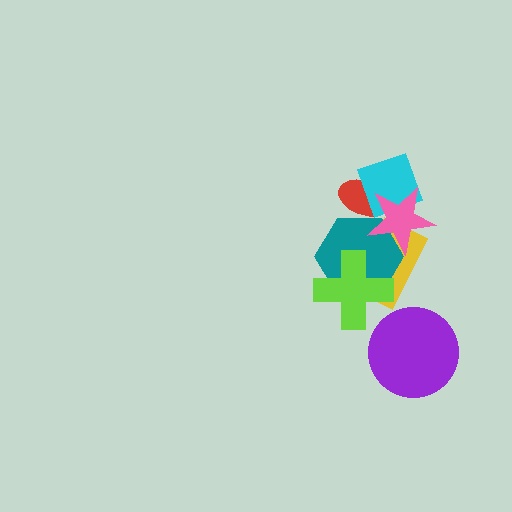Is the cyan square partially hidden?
Yes, it is partially covered by another shape.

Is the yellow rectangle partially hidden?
Yes, it is partially covered by another shape.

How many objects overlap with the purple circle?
0 objects overlap with the purple circle.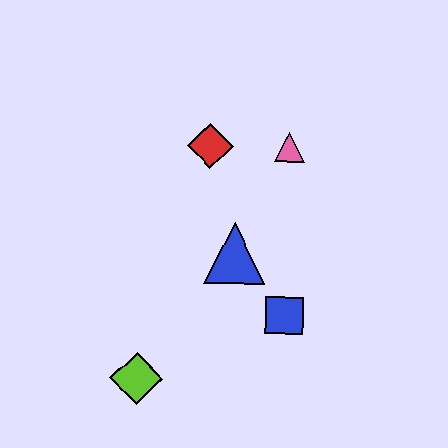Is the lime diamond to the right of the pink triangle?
No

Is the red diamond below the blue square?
No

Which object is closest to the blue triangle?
The blue square is closest to the blue triangle.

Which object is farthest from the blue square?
The red diamond is farthest from the blue square.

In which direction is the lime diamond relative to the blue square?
The lime diamond is to the left of the blue square.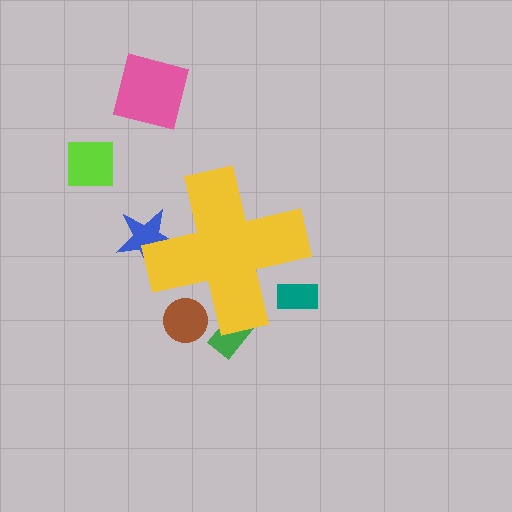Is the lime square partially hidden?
No, the lime square is fully visible.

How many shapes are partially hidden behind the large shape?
4 shapes are partially hidden.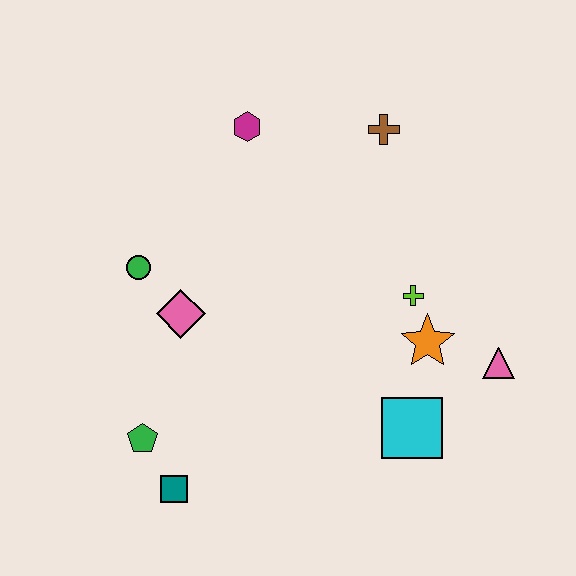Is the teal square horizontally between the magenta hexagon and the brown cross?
No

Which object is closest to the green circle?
The pink diamond is closest to the green circle.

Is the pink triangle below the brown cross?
Yes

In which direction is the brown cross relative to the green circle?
The brown cross is to the right of the green circle.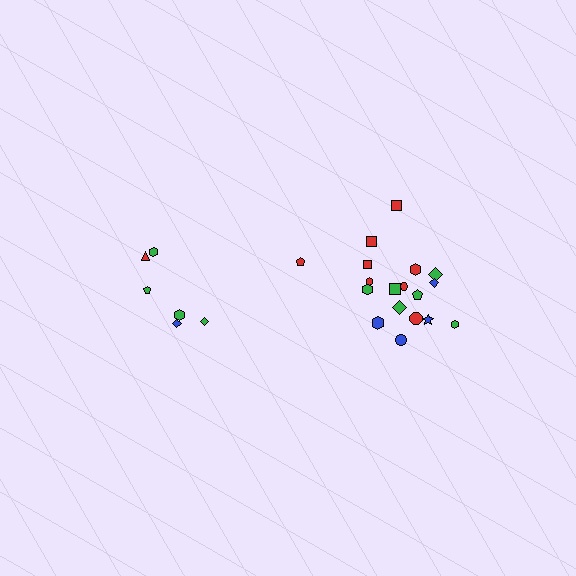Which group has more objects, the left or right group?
The right group.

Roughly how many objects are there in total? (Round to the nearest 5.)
Roughly 25 objects in total.